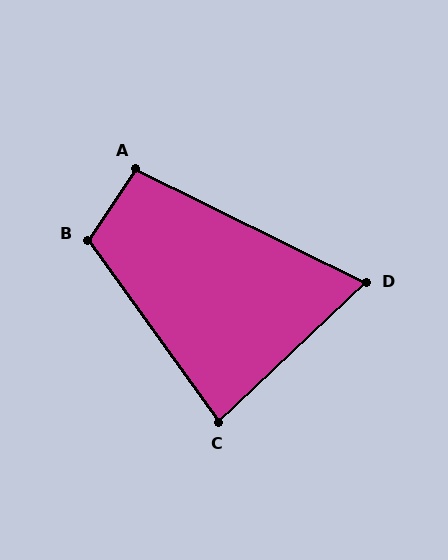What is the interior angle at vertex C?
Approximately 82 degrees (acute).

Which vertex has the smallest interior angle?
D, at approximately 70 degrees.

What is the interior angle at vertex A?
Approximately 98 degrees (obtuse).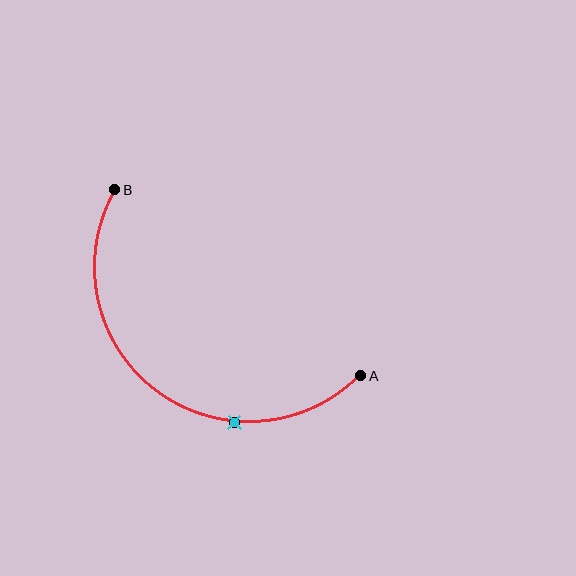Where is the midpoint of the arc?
The arc midpoint is the point on the curve farthest from the straight line joining A and B. It sits below and to the left of that line.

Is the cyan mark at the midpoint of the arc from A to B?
No. The cyan mark lies on the arc but is closer to endpoint A. The arc midpoint would be at the point on the curve equidistant along the arc from both A and B.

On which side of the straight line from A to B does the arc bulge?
The arc bulges below and to the left of the straight line connecting A and B.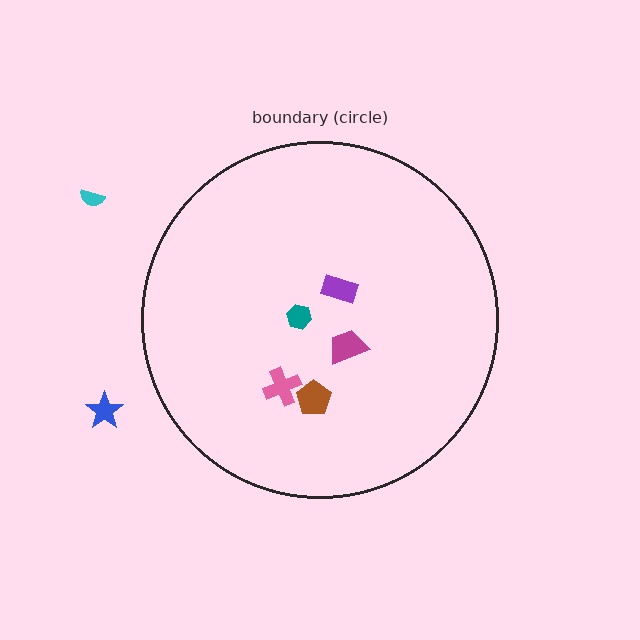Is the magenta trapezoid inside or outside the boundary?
Inside.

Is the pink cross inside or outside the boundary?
Inside.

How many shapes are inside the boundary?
5 inside, 2 outside.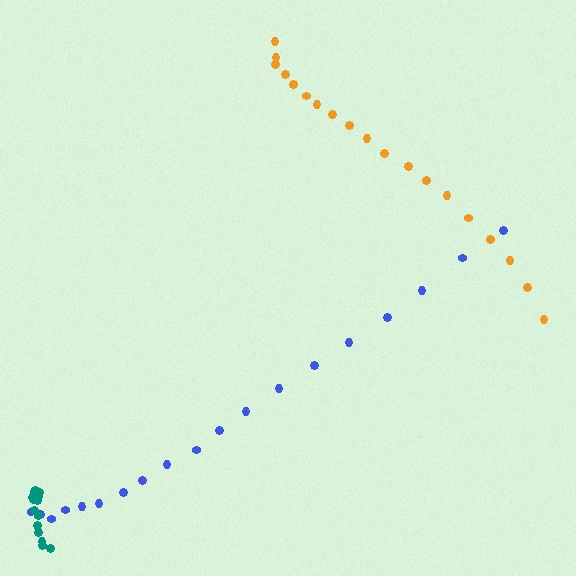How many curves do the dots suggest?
There are 3 distinct paths.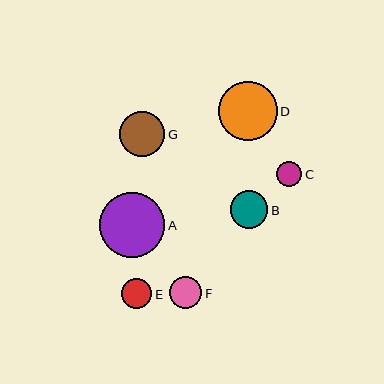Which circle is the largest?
Circle A is the largest with a size of approximately 65 pixels.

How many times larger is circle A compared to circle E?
Circle A is approximately 2.2 times the size of circle E.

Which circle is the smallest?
Circle C is the smallest with a size of approximately 25 pixels.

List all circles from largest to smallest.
From largest to smallest: A, D, G, B, F, E, C.